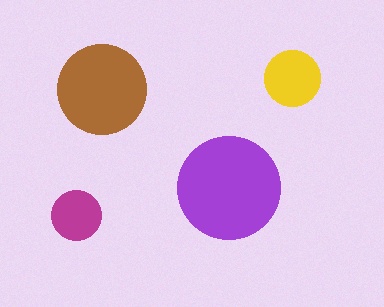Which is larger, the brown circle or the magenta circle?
The brown one.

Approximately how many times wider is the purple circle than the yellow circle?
About 2 times wider.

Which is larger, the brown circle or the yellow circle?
The brown one.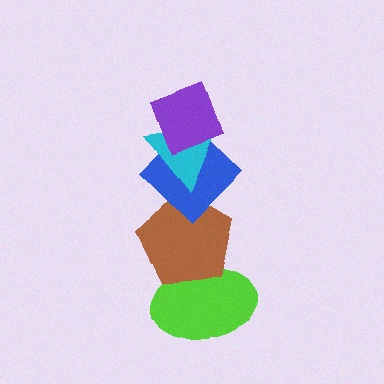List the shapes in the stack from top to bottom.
From top to bottom: the purple diamond, the cyan triangle, the blue diamond, the brown pentagon, the lime ellipse.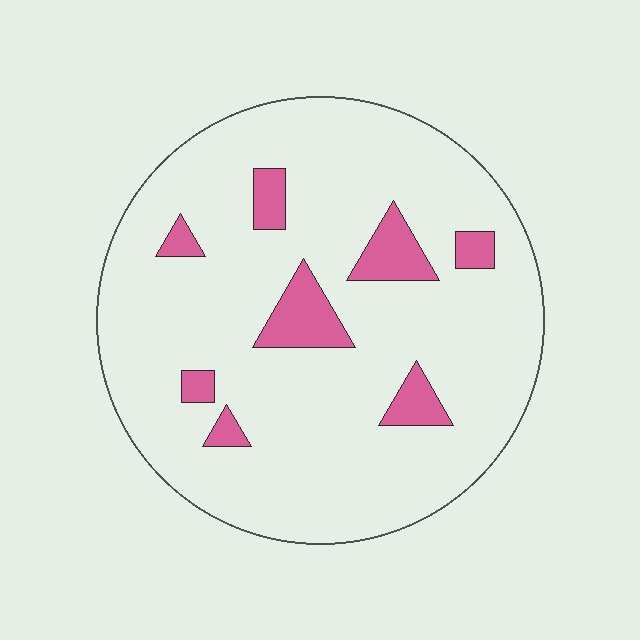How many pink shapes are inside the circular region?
8.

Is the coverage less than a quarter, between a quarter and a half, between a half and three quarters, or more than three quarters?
Less than a quarter.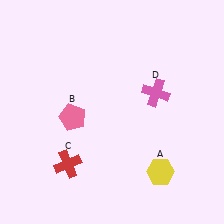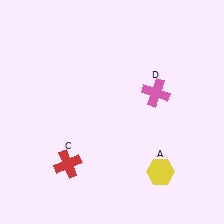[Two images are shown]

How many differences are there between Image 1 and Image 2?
There is 1 difference between the two images.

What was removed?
The pink pentagon (B) was removed in Image 2.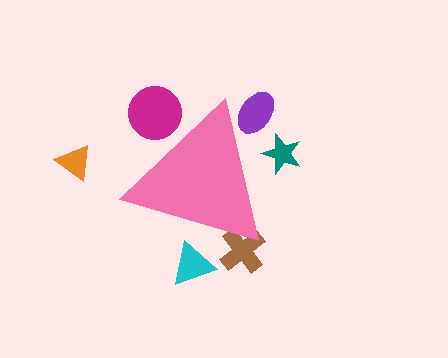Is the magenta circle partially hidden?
Yes, the magenta circle is partially hidden behind the pink triangle.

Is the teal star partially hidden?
Yes, the teal star is partially hidden behind the pink triangle.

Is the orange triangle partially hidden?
No, the orange triangle is fully visible.